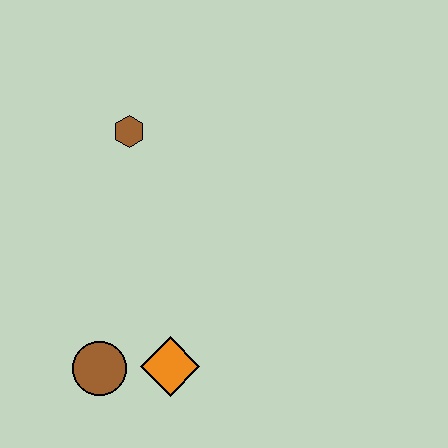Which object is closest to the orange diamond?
The brown circle is closest to the orange diamond.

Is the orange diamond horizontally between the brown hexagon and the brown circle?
No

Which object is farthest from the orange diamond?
The brown hexagon is farthest from the orange diamond.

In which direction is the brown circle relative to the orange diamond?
The brown circle is to the left of the orange diamond.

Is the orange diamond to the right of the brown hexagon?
Yes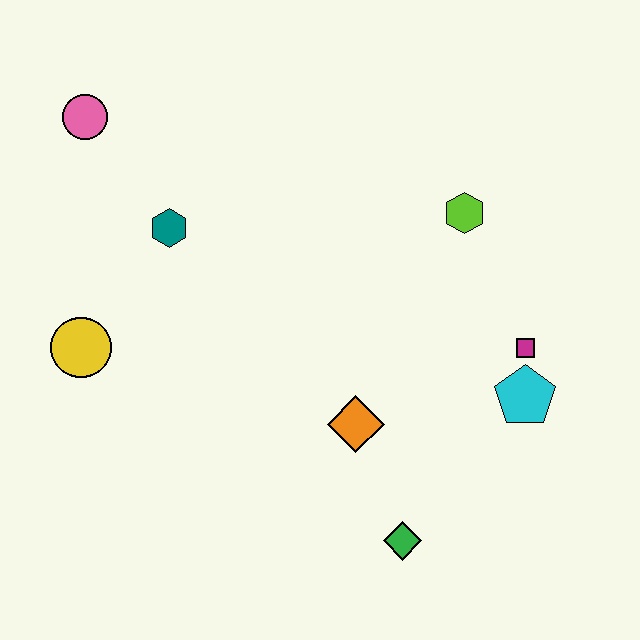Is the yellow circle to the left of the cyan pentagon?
Yes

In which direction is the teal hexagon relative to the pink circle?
The teal hexagon is below the pink circle.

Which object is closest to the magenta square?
The cyan pentagon is closest to the magenta square.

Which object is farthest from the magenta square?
The pink circle is farthest from the magenta square.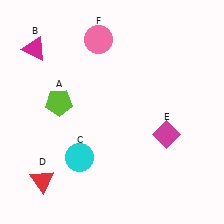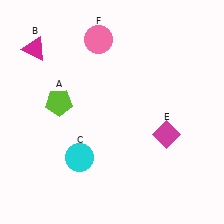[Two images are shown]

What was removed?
The red triangle (D) was removed in Image 2.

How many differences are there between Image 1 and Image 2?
There is 1 difference between the two images.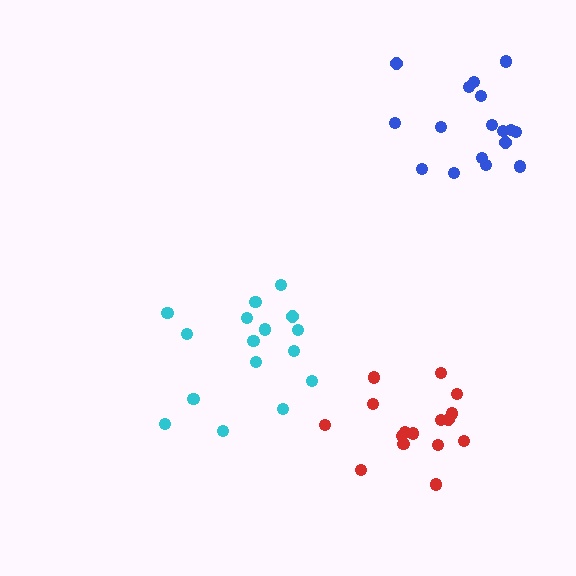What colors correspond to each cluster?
The clusters are colored: cyan, blue, red.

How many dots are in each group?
Group 1: 16 dots, Group 2: 17 dots, Group 3: 16 dots (49 total).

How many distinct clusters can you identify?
There are 3 distinct clusters.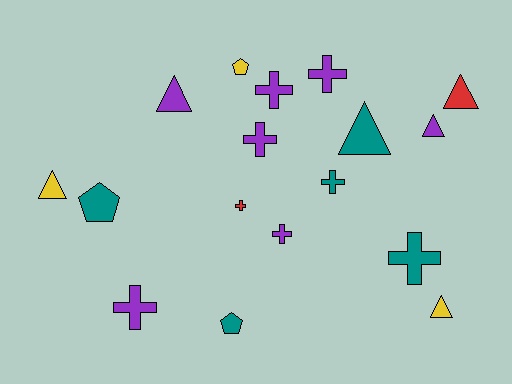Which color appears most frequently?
Purple, with 7 objects.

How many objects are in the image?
There are 17 objects.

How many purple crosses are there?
There are 5 purple crosses.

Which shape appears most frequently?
Cross, with 8 objects.